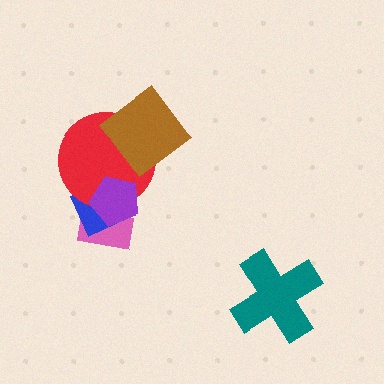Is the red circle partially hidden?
Yes, it is partially covered by another shape.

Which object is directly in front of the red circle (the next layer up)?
The purple pentagon is directly in front of the red circle.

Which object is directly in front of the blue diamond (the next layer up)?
The red circle is directly in front of the blue diamond.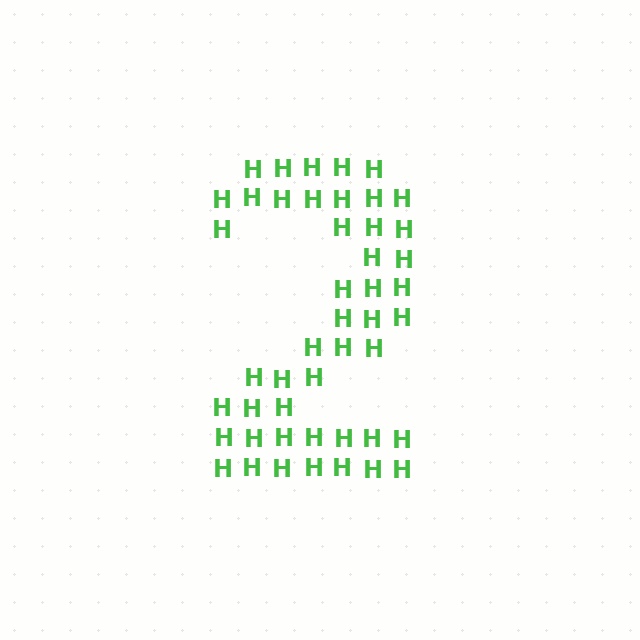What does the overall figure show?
The overall figure shows the digit 2.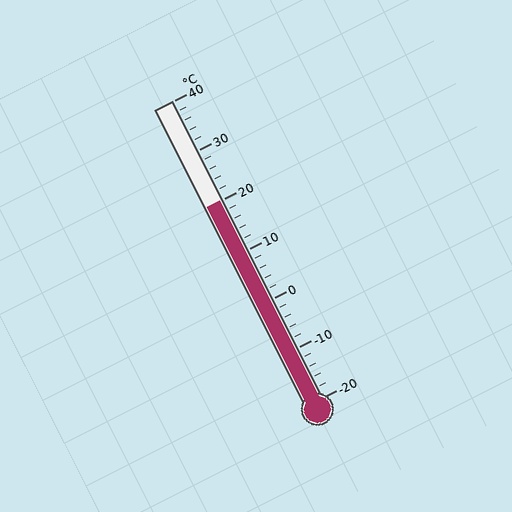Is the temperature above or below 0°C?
The temperature is above 0°C.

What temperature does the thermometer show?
The thermometer shows approximately 20°C.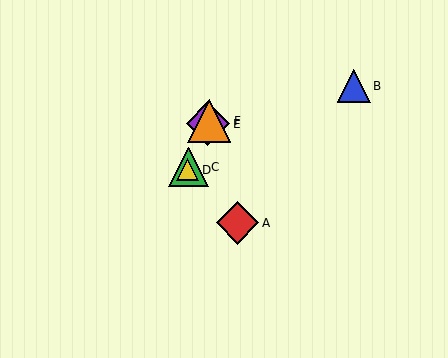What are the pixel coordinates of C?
Object C is at (188, 167).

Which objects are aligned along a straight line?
Objects C, D, E, F are aligned along a straight line.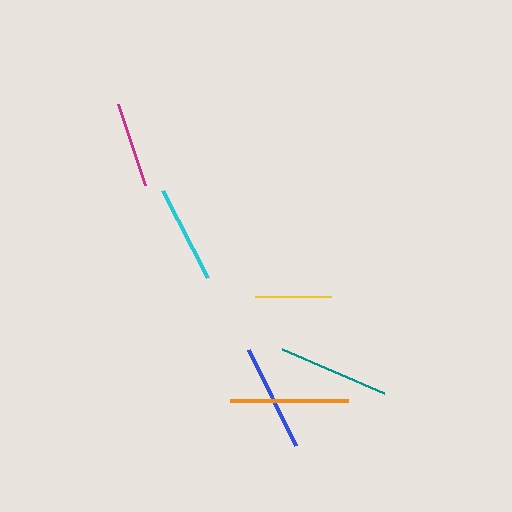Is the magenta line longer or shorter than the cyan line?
The cyan line is longer than the magenta line.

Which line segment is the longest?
The orange line is the longest at approximately 118 pixels.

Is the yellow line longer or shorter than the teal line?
The teal line is longer than the yellow line.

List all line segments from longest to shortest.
From longest to shortest: orange, teal, blue, cyan, magenta, yellow.